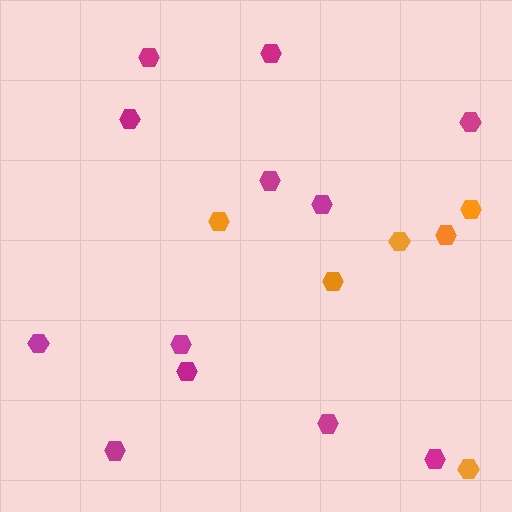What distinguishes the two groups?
There are 2 groups: one group of magenta hexagons (12) and one group of orange hexagons (6).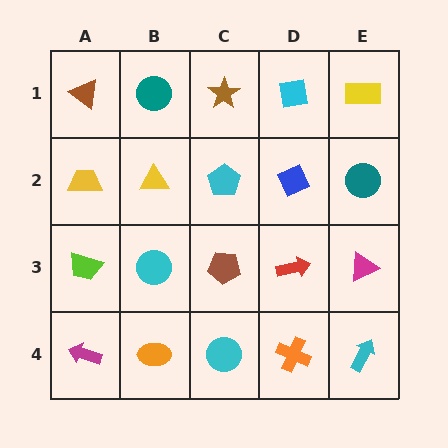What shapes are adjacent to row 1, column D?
A blue diamond (row 2, column D), a brown star (row 1, column C), a yellow rectangle (row 1, column E).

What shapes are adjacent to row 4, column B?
A cyan circle (row 3, column B), a magenta arrow (row 4, column A), a cyan circle (row 4, column C).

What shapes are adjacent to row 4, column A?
A lime trapezoid (row 3, column A), an orange ellipse (row 4, column B).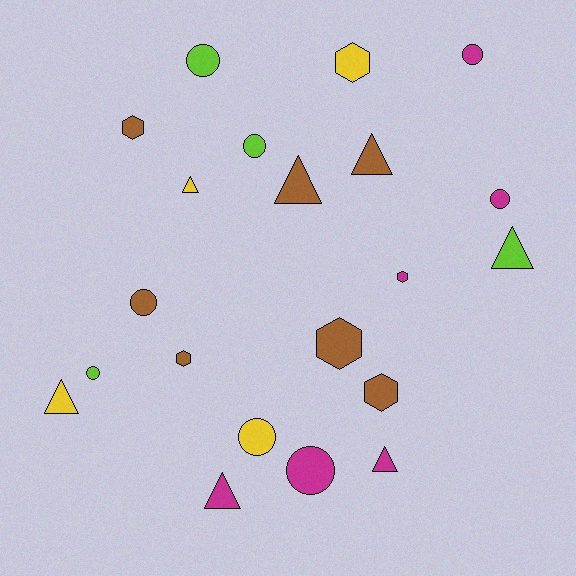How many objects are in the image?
There are 21 objects.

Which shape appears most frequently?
Circle, with 8 objects.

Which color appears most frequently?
Brown, with 7 objects.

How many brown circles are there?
There is 1 brown circle.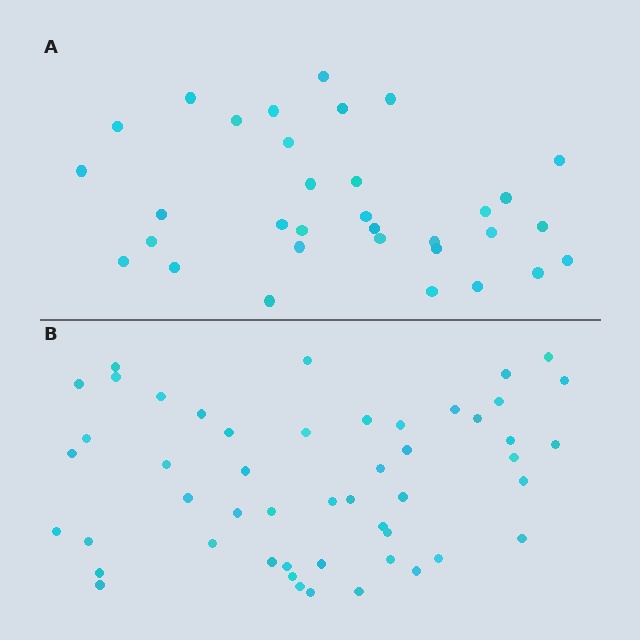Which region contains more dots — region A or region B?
Region B (the bottom region) has more dots.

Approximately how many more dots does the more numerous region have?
Region B has approximately 15 more dots than region A.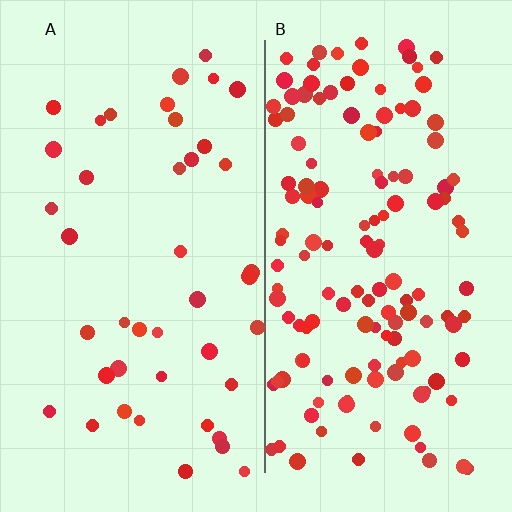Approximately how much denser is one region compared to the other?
Approximately 3.2× — region B over region A.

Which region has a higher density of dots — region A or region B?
B (the right).